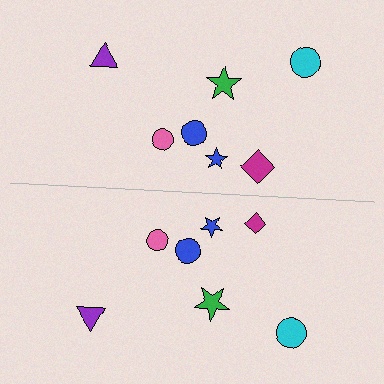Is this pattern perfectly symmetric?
No, the pattern is not perfectly symmetric. The magenta diamond on the bottom side has a different size than its mirror counterpart.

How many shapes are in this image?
There are 14 shapes in this image.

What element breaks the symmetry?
The magenta diamond on the bottom side has a different size than its mirror counterpart.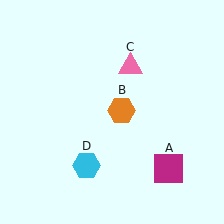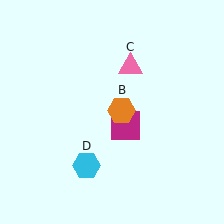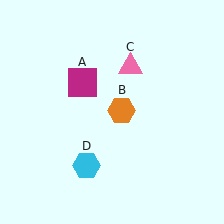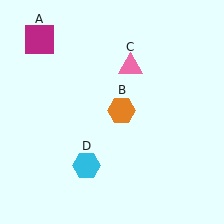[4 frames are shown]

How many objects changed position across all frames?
1 object changed position: magenta square (object A).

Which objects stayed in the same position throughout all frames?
Orange hexagon (object B) and pink triangle (object C) and cyan hexagon (object D) remained stationary.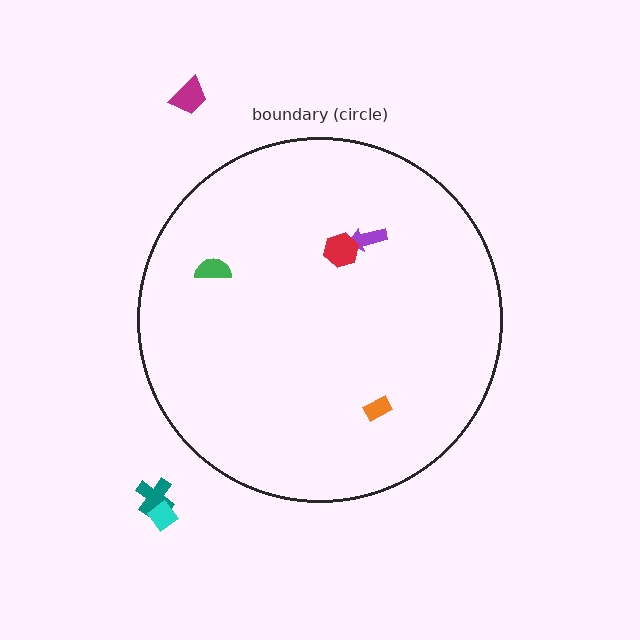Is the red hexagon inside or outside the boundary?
Inside.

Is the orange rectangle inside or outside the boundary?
Inside.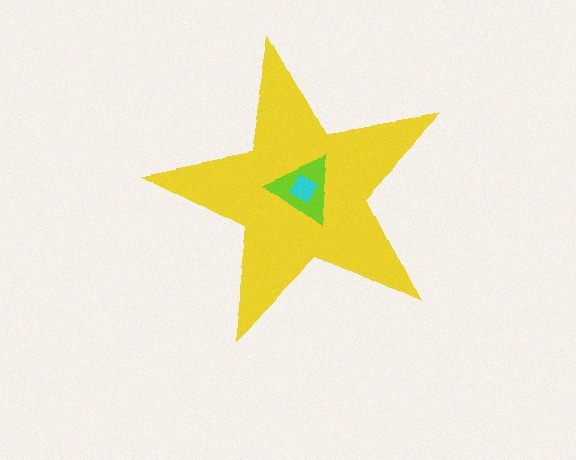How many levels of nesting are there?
3.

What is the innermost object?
The cyan diamond.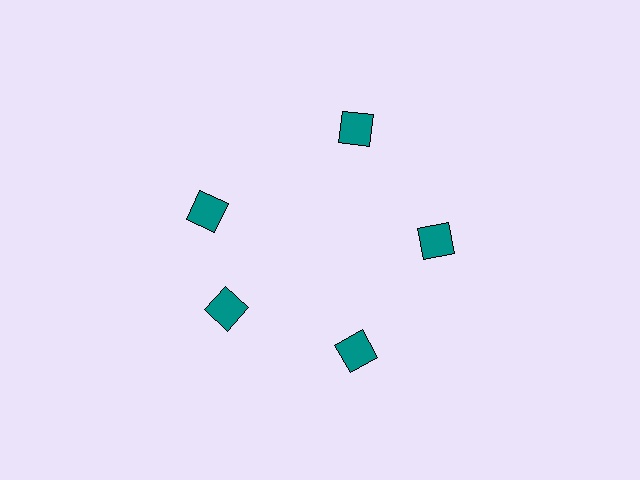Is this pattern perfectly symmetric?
No. The 5 teal squares are arranged in a ring, but one element near the 10 o'clock position is rotated out of alignment along the ring, breaking the 5-fold rotational symmetry.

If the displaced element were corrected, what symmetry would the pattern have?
It would have 5-fold rotational symmetry — the pattern would map onto itself every 72 degrees.